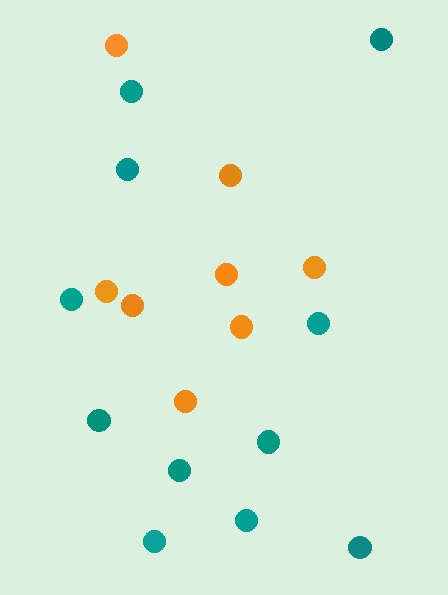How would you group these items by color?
There are 2 groups: one group of orange circles (8) and one group of teal circles (11).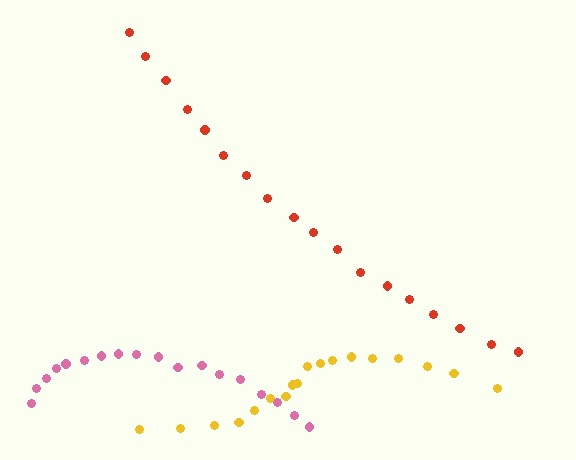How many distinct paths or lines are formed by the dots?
There are 3 distinct paths.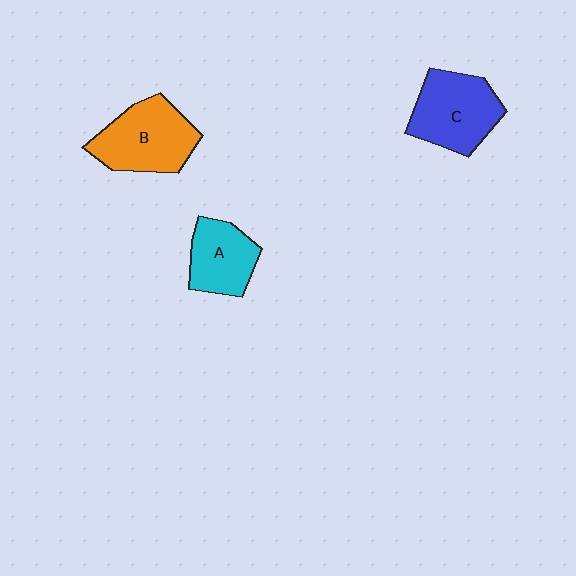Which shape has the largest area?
Shape B (orange).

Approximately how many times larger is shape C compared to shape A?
Approximately 1.3 times.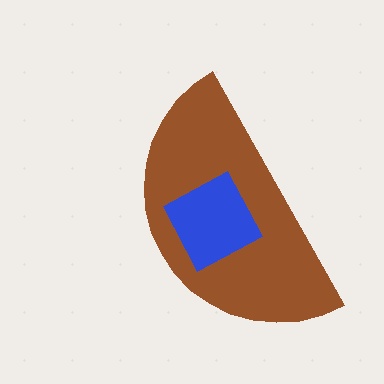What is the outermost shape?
The brown semicircle.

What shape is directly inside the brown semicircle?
The blue square.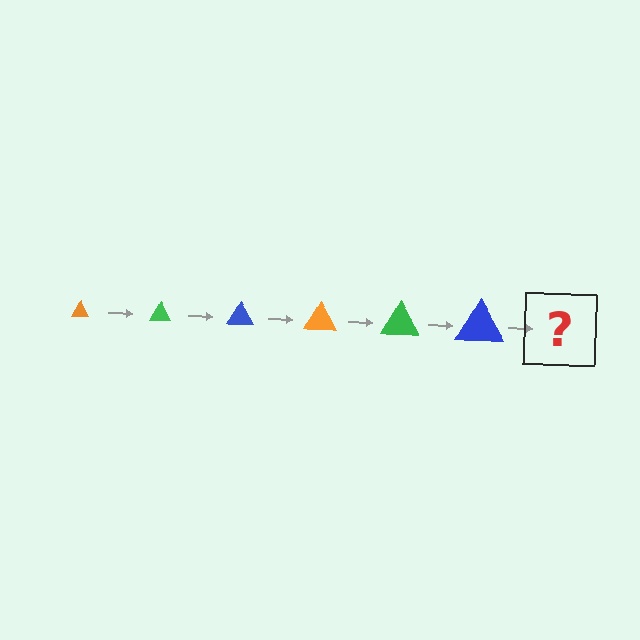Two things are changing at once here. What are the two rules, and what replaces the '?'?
The two rules are that the triangle grows larger each step and the color cycles through orange, green, and blue. The '?' should be an orange triangle, larger than the previous one.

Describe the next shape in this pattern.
It should be an orange triangle, larger than the previous one.